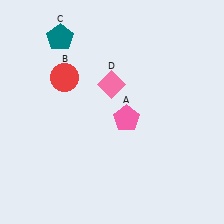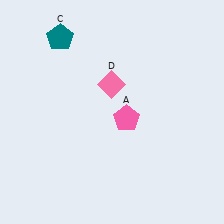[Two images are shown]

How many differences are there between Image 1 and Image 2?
There is 1 difference between the two images.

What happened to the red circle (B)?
The red circle (B) was removed in Image 2. It was in the top-left area of Image 1.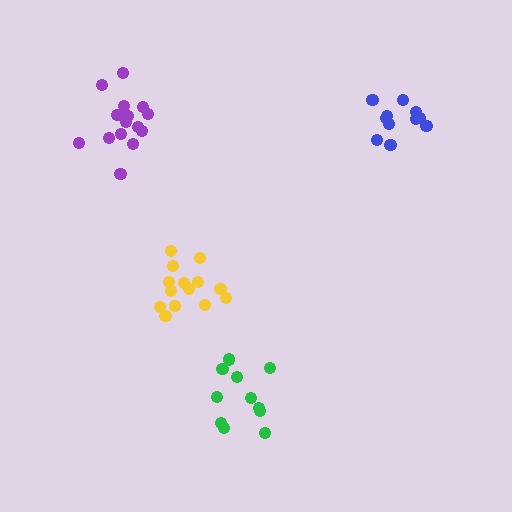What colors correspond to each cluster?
The clusters are colored: yellow, green, purple, blue.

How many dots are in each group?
Group 1: 14 dots, Group 2: 11 dots, Group 3: 15 dots, Group 4: 11 dots (51 total).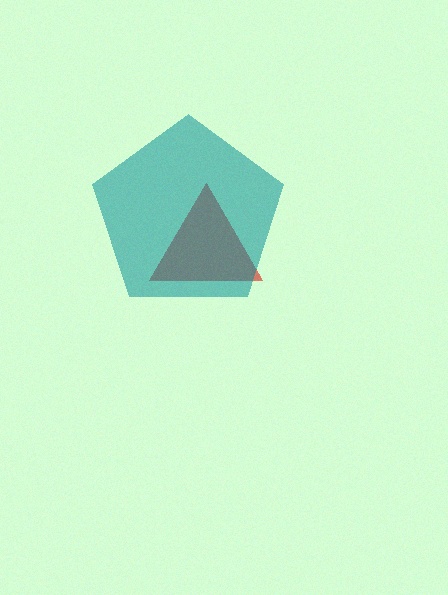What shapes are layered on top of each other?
The layered shapes are: a red triangle, a teal pentagon.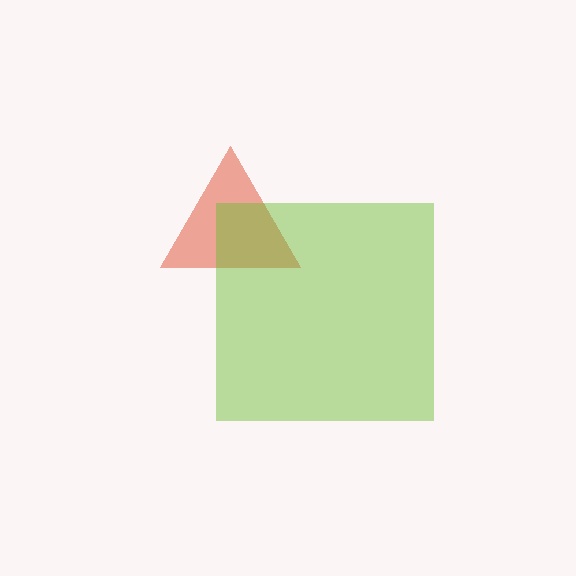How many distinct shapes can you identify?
There are 2 distinct shapes: a red triangle, a lime square.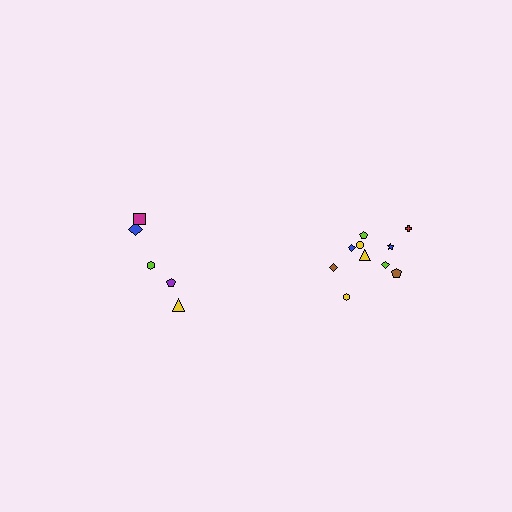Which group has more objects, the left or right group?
The right group.